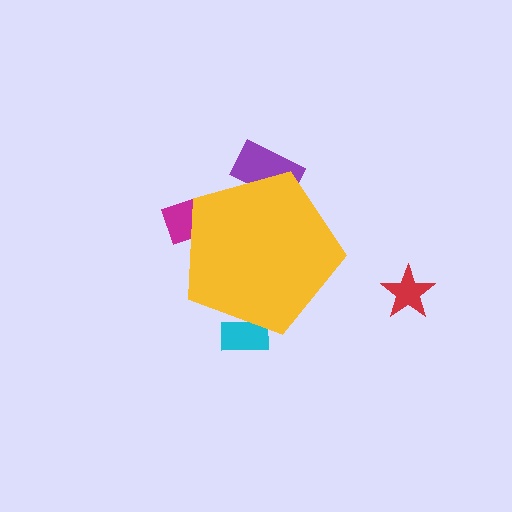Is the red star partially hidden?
No, the red star is fully visible.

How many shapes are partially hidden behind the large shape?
3 shapes are partially hidden.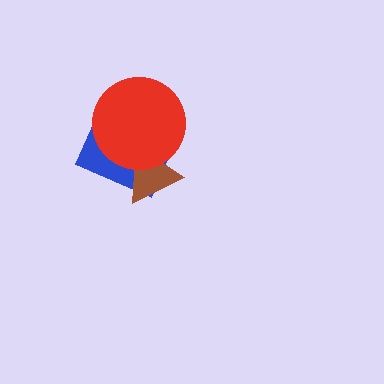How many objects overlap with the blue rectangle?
2 objects overlap with the blue rectangle.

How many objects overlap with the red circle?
2 objects overlap with the red circle.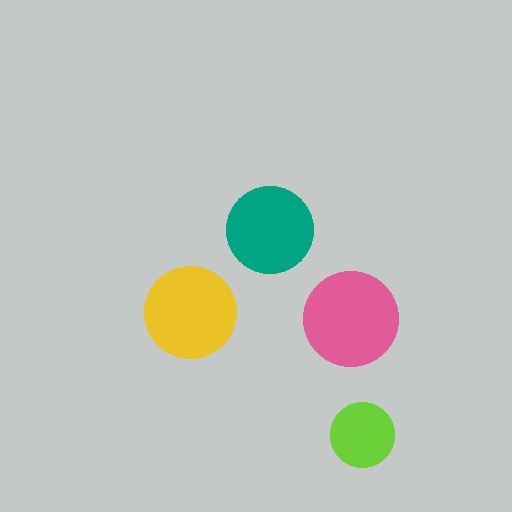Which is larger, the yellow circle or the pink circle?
The pink one.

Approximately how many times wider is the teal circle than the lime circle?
About 1.5 times wider.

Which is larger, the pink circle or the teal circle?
The pink one.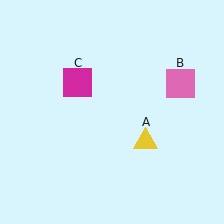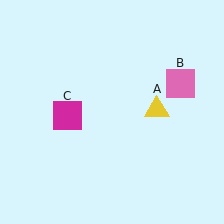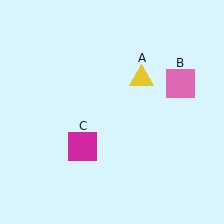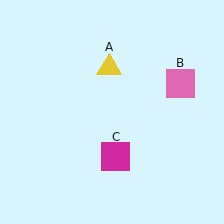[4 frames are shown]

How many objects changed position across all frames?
2 objects changed position: yellow triangle (object A), magenta square (object C).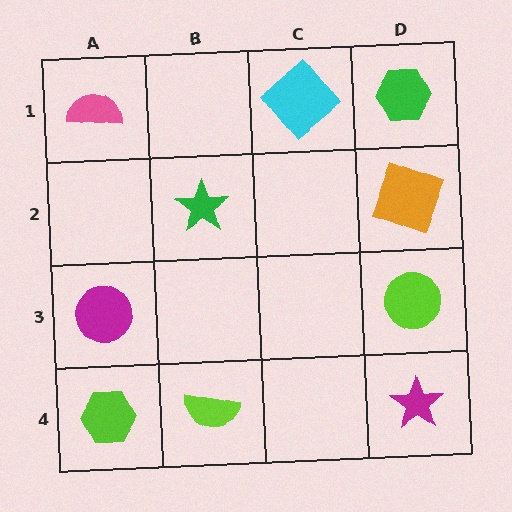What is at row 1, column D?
A green hexagon.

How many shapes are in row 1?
3 shapes.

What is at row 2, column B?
A green star.